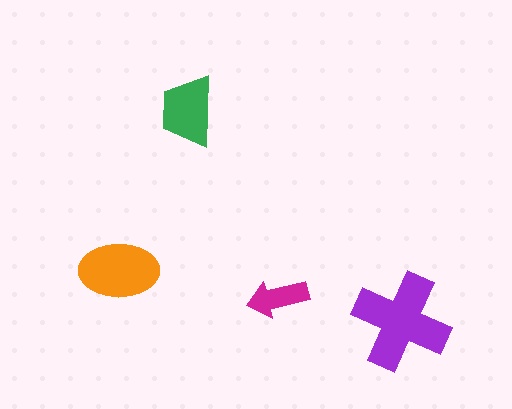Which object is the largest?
The purple cross.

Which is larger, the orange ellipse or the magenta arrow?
The orange ellipse.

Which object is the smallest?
The magenta arrow.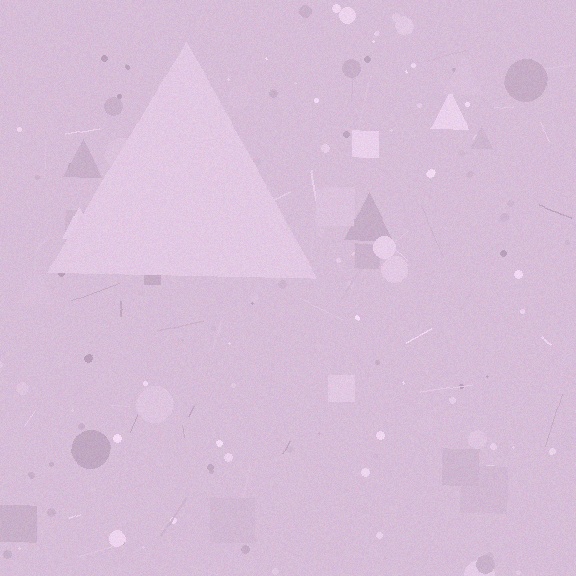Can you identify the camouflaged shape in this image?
The camouflaged shape is a triangle.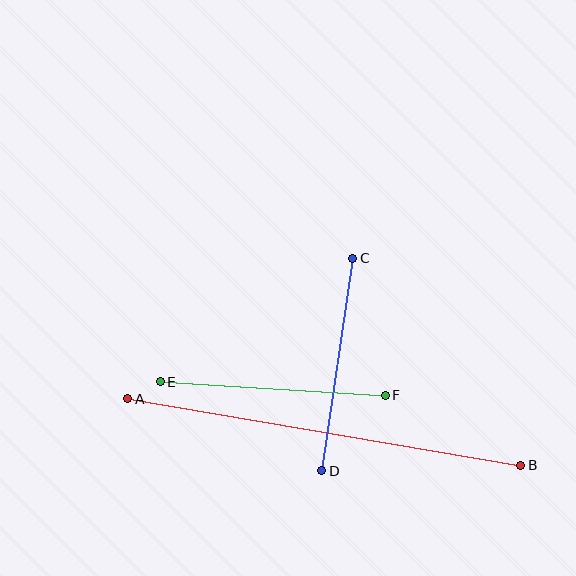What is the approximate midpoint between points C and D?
The midpoint is at approximately (337, 365) pixels.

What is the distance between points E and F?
The distance is approximately 225 pixels.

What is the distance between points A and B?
The distance is approximately 399 pixels.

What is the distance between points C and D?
The distance is approximately 215 pixels.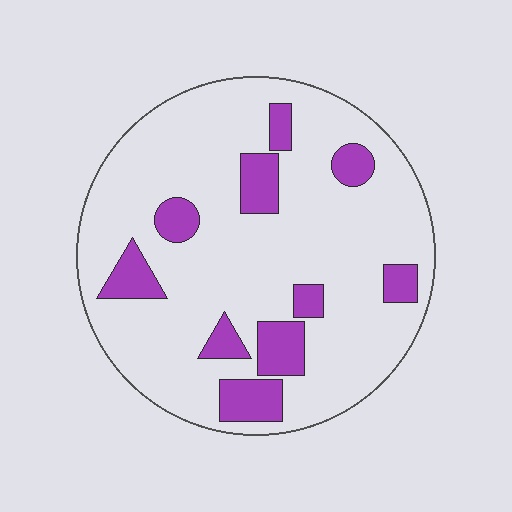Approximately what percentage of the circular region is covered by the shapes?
Approximately 20%.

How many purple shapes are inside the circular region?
10.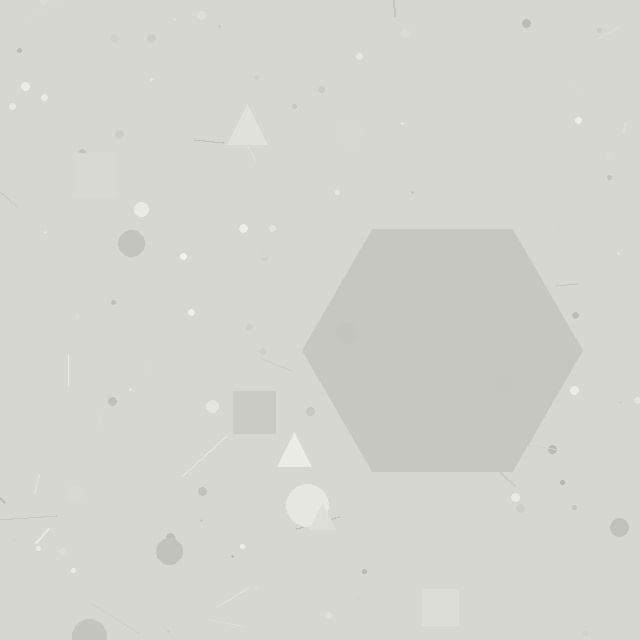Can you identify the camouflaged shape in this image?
The camouflaged shape is a hexagon.